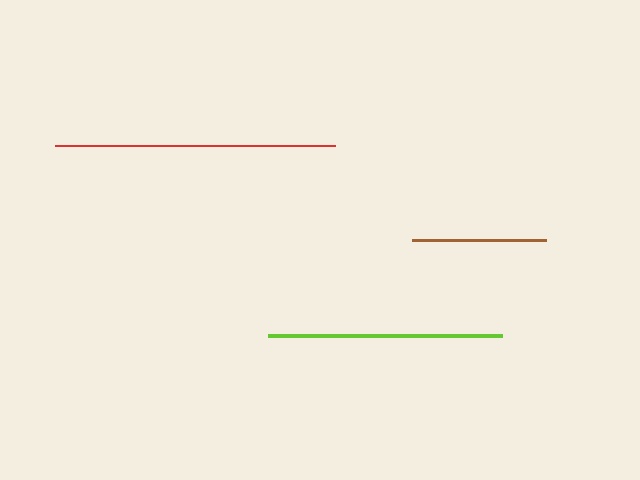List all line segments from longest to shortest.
From longest to shortest: red, lime, brown.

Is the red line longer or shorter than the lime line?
The red line is longer than the lime line.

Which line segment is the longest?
The red line is the longest at approximately 280 pixels.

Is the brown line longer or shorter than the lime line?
The lime line is longer than the brown line.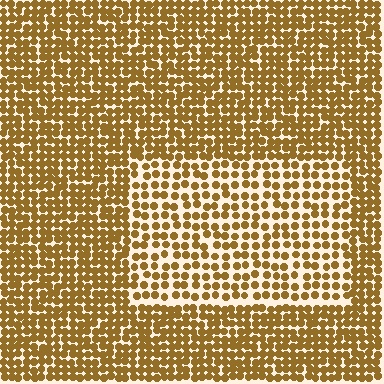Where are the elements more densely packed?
The elements are more densely packed outside the rectangle boundary.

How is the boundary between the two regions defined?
The boundary is defined by a change in element density (approximately 1.7x ratio). All elements are the same color, size, and shape.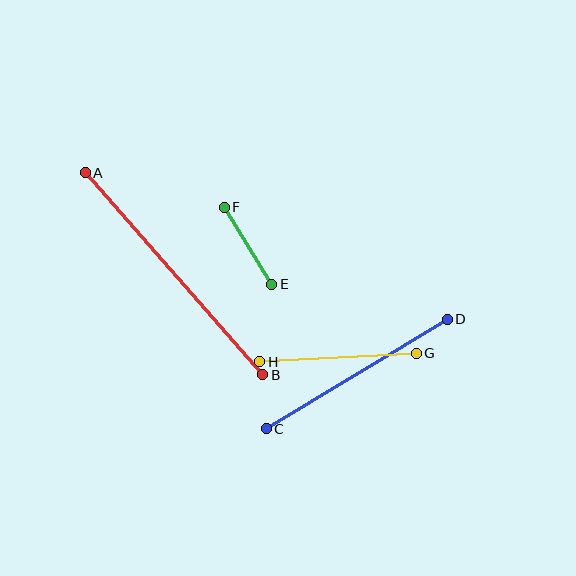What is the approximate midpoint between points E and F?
The midpoint is at approximately (248, 246) pixels.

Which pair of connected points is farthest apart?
Points A and B are farthest apart.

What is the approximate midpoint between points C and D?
The midpoint is at approximately (357, 374) pixels.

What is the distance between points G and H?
The distance is approximately 157 pixels.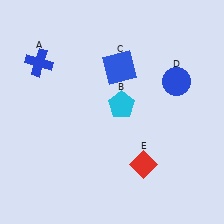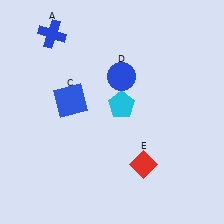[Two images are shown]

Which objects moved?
The objects that moved are: the blue cross (A), the blue square (C), the blue circle (D).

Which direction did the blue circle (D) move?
The blue circle (D) moved left.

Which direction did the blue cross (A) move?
The blue cross (A) moved up.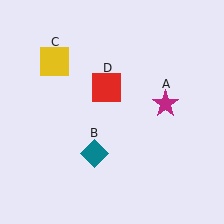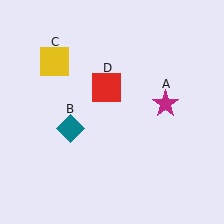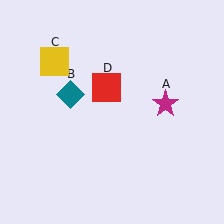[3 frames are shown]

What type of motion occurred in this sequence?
The teal diamond (object B) rotated clockwise around the center of the scene.